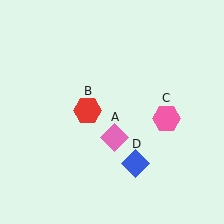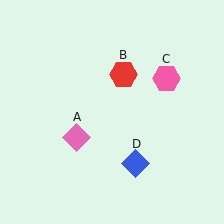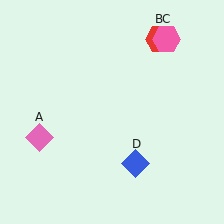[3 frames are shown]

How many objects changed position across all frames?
3 objects changed position: pink diamond (object A), red hexagon (object B), pink hexagon (object C).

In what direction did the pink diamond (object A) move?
The pink diamond (object A) moved left.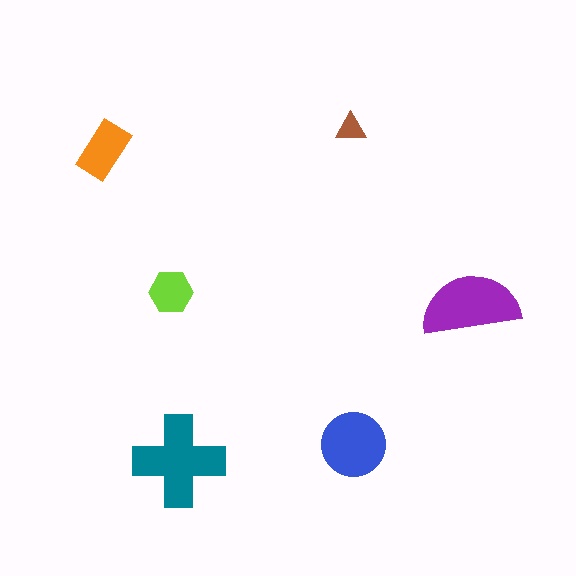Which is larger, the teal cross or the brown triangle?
The teal cross.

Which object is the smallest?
The brown triangle.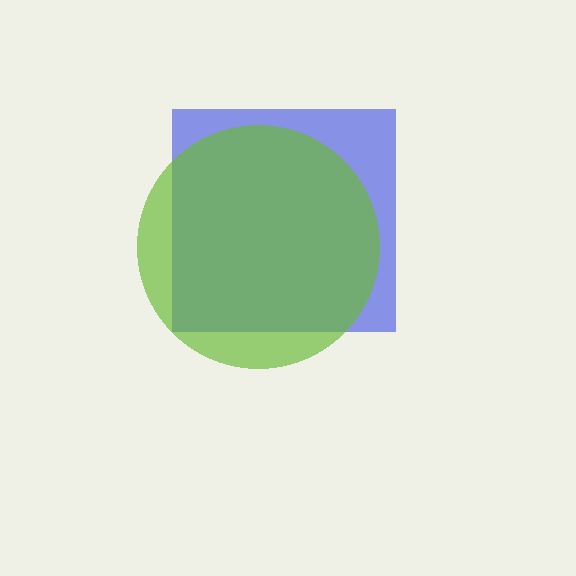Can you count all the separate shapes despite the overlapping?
Yes, there are 2 separate shapes.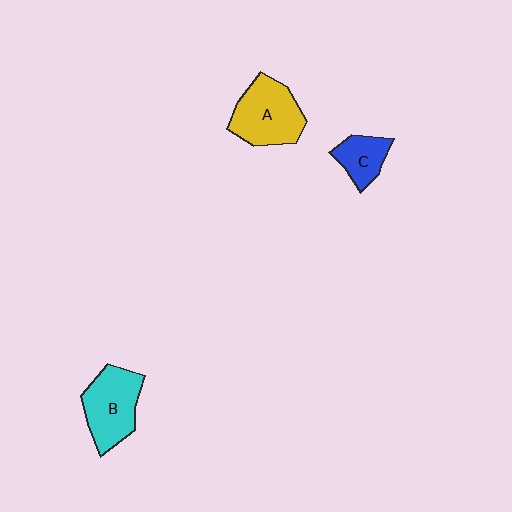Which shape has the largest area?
Shape A (yellow).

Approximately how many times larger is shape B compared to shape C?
Approximately 1.8 times.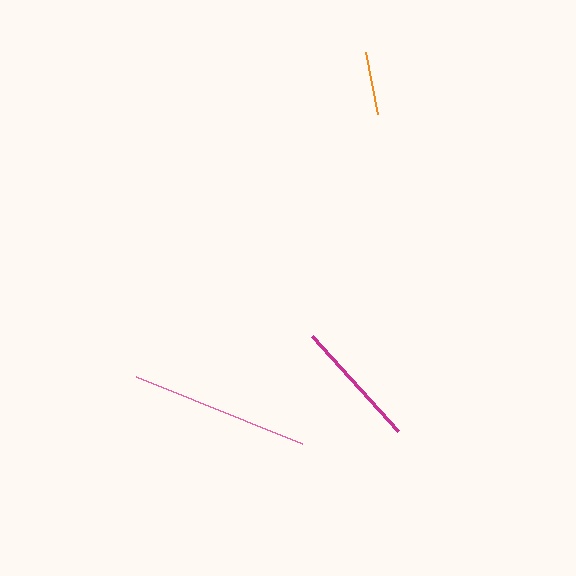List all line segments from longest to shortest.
From longest to shortest: pink, magenta, orange.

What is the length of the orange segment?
The orange segment is approximately 63 pixels long.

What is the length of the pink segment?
The pink segment is approximately 179 pixels long.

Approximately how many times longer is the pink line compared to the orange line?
The pink line is approximately 2.8 times the length of the orange line.